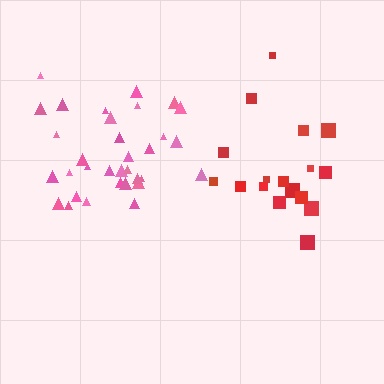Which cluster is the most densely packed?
Pink.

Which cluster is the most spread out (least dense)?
Red.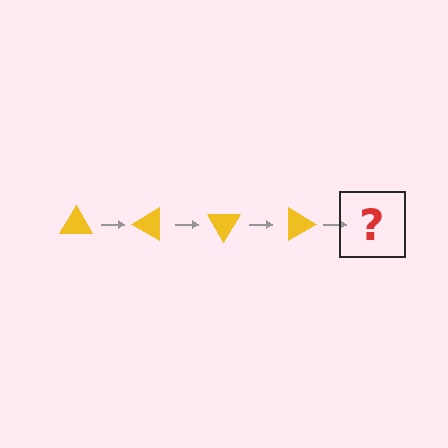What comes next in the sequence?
The next element should be a yellow triangle rotated 120 degrees.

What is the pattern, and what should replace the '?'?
The pattern is that the triangle rotates 30 degrees each step. The '?' should be a yellow triangle rotated 120 degrees.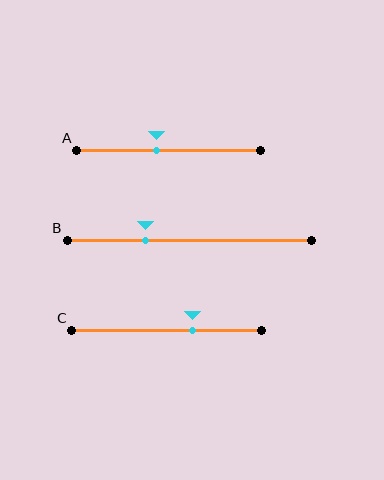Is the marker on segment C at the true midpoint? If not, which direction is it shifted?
No, the marker on segment C is shifted to the right by about 14% of the segment length.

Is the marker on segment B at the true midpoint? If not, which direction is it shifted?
No, the marker on segment B is shifted to the left by about 18% of the segment length.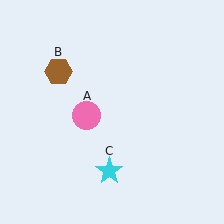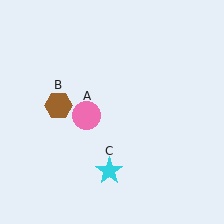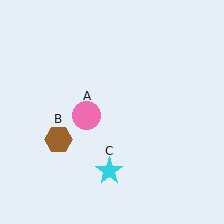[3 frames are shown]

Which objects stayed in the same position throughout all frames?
Pink circle (object A) and cyan star (object C) remained stationary.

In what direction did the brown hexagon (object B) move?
The brown hexagon (object B) moved down.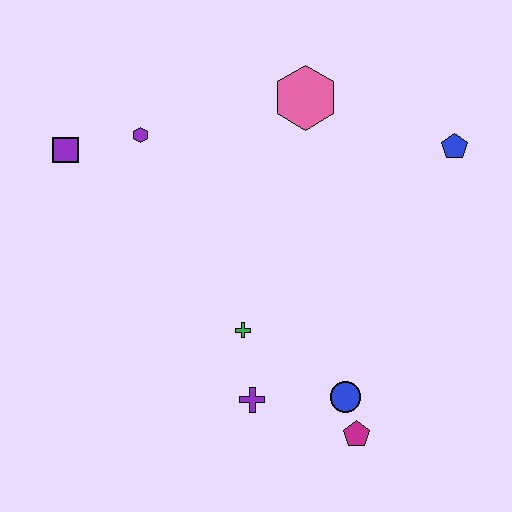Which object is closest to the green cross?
The purple cross is closest to the green cross.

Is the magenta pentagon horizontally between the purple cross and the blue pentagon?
Yes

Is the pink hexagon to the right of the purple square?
Yes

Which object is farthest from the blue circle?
The purple square is farthest from the blue circle.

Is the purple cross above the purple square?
No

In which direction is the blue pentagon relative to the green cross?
The blue pentagon is to the right of the green cross.